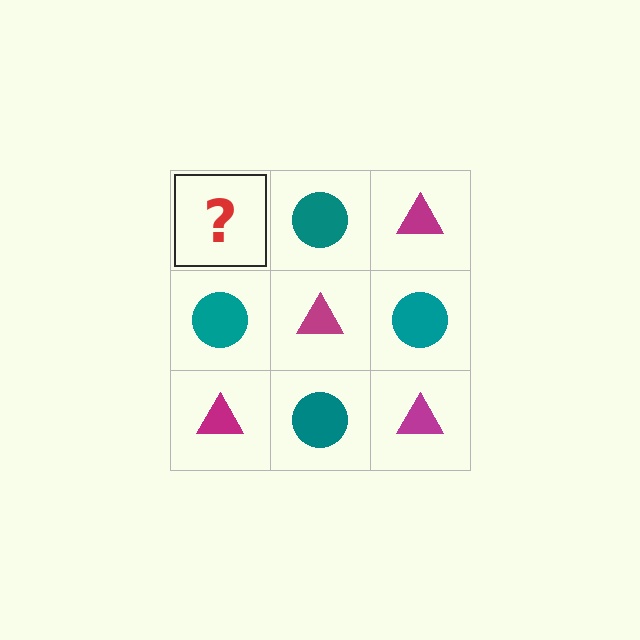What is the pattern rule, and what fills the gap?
The rule is that it alternates magenta triangle and teal circle in a checkerboard pattern. The gap should be filled with a magenta triangle.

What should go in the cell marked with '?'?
The missing cell should contain a magenta triangle.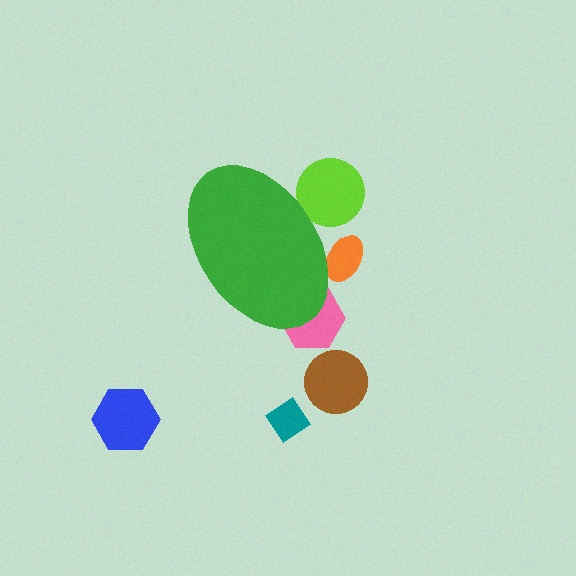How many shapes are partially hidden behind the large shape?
3 shapes are partially hidden.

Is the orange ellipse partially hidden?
Yes, the orange ellipse is partially hidden behind the green ellipse.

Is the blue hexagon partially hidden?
No, the blue hexagon is fully visible.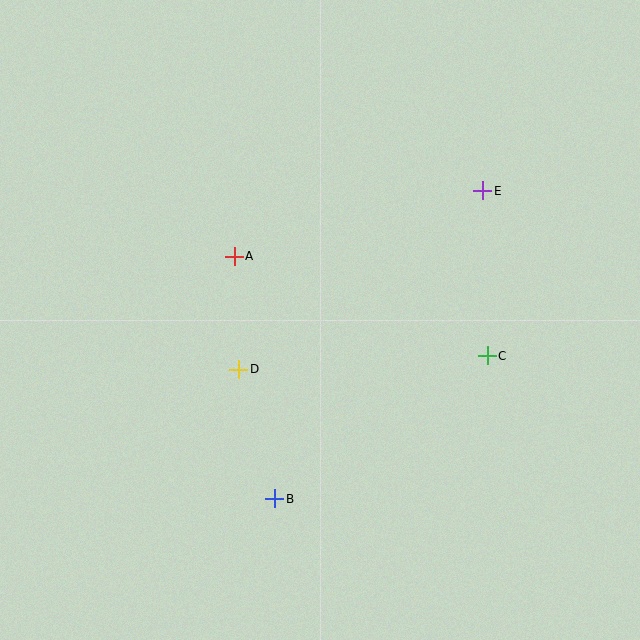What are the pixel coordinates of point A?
Point A is at (234, 256).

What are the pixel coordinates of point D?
Point D is at (239, 369).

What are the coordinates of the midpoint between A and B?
The midpoint between A and B is at (255, 377).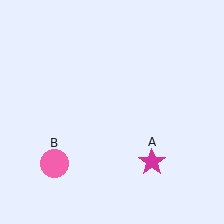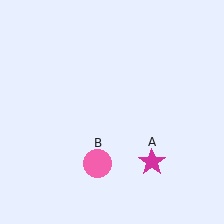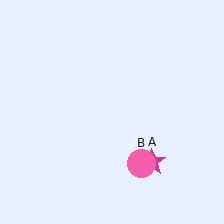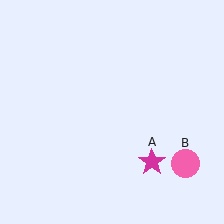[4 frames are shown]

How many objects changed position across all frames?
1 object changed position: pink circle (object B).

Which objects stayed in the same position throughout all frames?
Magenta star (object A) remained stationary.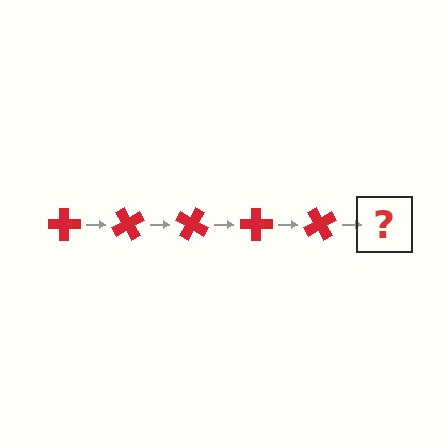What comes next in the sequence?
The next element should be a red cross rotated 300 degrees.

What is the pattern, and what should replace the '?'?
The pattern is that the cross rotates 60 degrees each step. The '?' should be a red cross rotated 300 degrees.